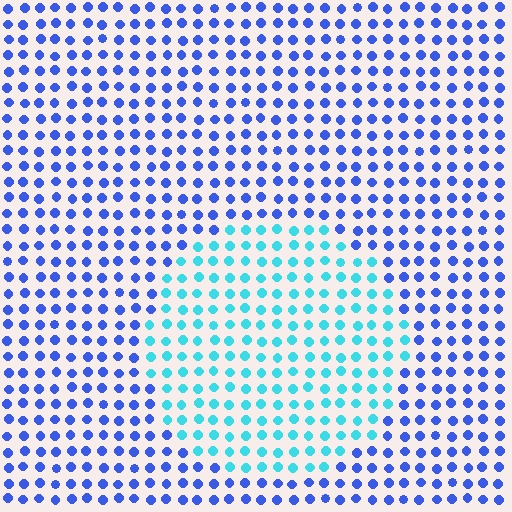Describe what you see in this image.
The image is filled with small blue elements in a uniform arrangement. A circle-shaped region is visible where the elements are tinted to a slightly different hue, forming a subtle color boundary.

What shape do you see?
I see a circle.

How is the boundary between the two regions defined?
The boundary is defined purely by a slight shift in hue (about 45 degrees). Spacing, size, and orientation are identical on both sides.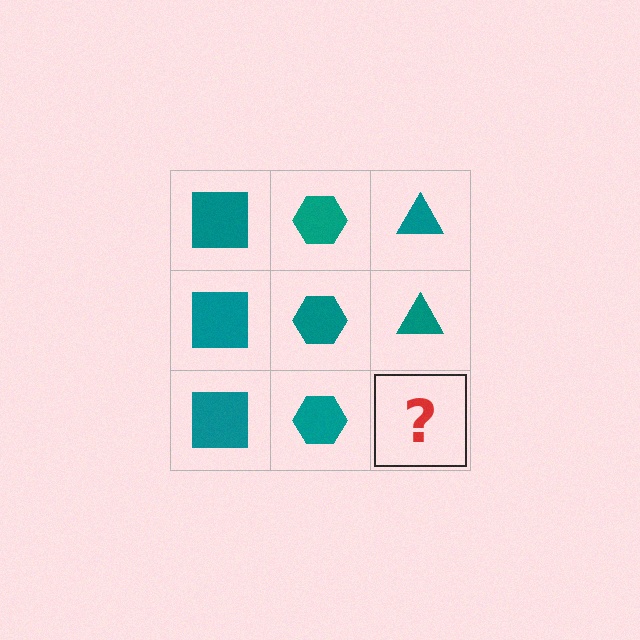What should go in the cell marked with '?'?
The missing cell should contain a teal triangle.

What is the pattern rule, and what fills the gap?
The rule is that each column has a consistent shape. The gap should be filled with a teal triangle.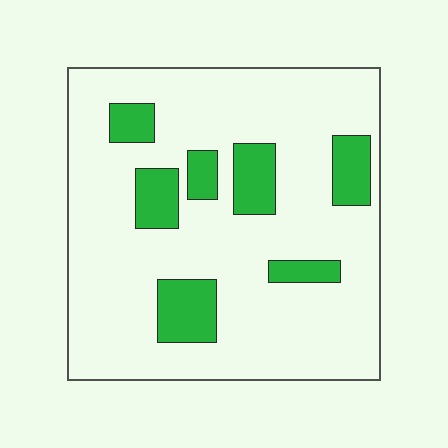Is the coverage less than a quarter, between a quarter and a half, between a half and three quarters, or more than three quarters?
Less than a quarter.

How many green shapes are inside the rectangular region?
7.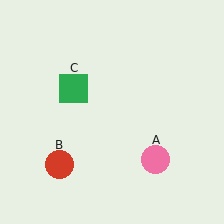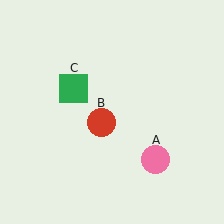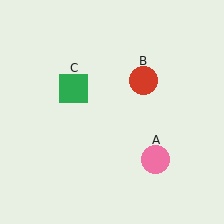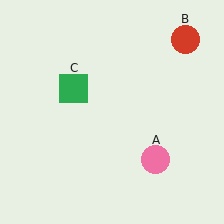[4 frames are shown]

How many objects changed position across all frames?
1 object changed position: red circle (object B).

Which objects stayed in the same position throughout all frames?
Pink circle (object A) and green square (object C) remained stationary.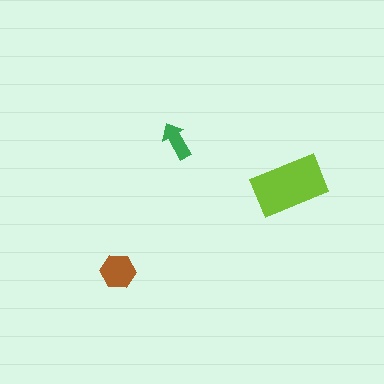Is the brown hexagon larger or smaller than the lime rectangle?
Smaller.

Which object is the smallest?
The green arrow.